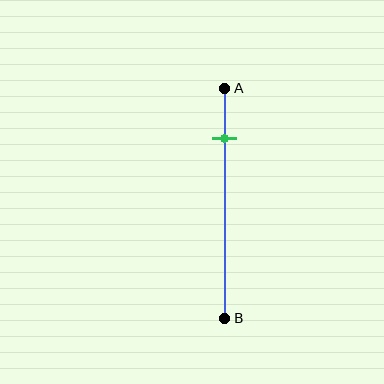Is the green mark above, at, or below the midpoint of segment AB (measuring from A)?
The green mark is above the midpoint of segment AB.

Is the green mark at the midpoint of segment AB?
No, the mark is at about 20% from A, not at the 50% midpoint.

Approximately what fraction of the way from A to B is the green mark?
The green mark is approximately 20% of the way from A to B.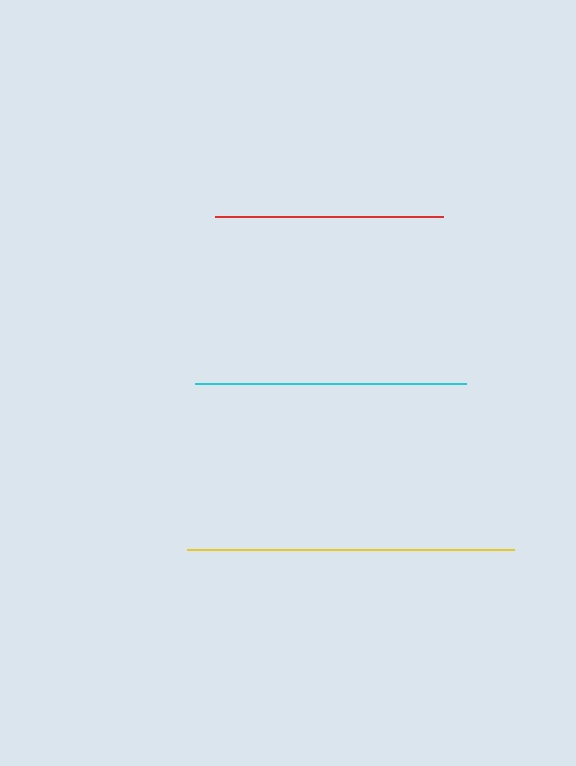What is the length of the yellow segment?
The yellow segment is approximately 326 pixels long.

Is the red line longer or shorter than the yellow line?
The yellow line is longer than the red line.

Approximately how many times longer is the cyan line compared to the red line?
The cyan line is approximately 1.2 times the length of the red line.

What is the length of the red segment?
The red segment is approximately 227 pixels long.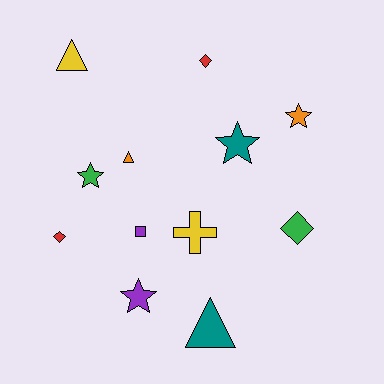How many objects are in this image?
There are 12 objects.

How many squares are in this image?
There is 1 square.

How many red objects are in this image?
There are 2 red objects.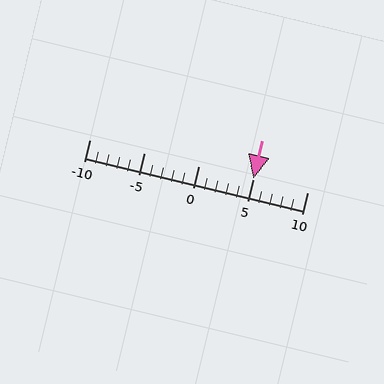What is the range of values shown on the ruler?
The ruler shows values from -10 to 10.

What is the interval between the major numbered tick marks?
The major tick marks are spaced 5 units apart.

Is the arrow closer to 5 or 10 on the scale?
The arrow is closer to 5.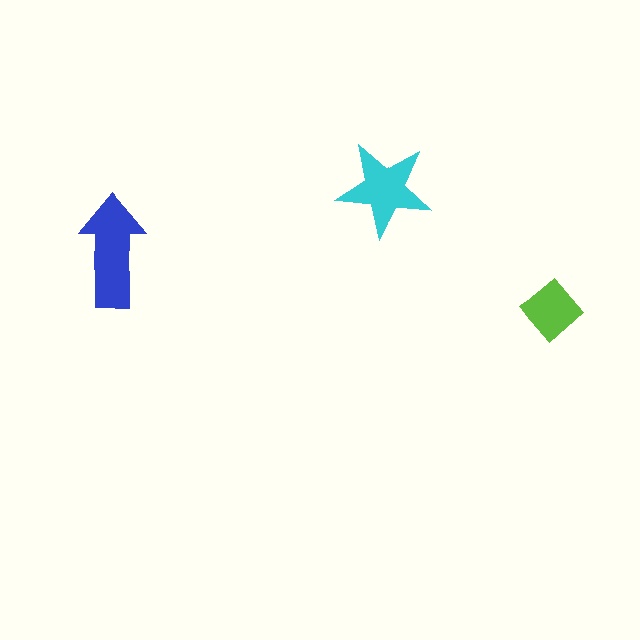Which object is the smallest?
The lime diamond.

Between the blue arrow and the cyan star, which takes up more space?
The blue arrow.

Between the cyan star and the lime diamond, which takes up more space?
The cyan star.